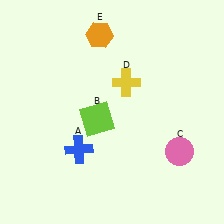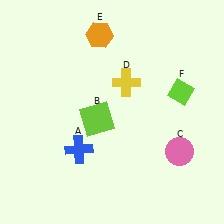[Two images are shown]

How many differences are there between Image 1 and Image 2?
There is 1 difference between the two images.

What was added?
A lime diamond (F) was added in Image 2.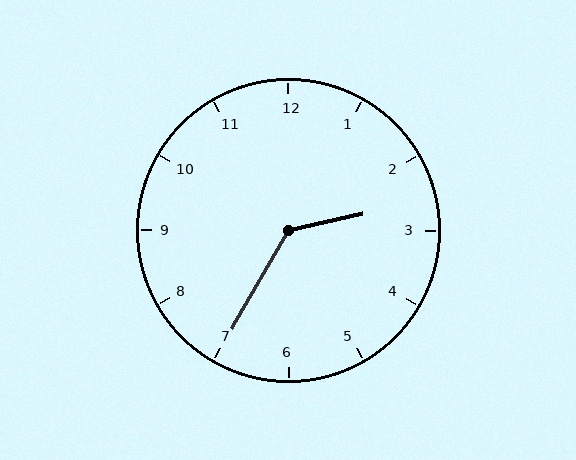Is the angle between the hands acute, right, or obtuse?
It is obtuse.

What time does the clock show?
2:35.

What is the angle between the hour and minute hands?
Approximately 132 degrees.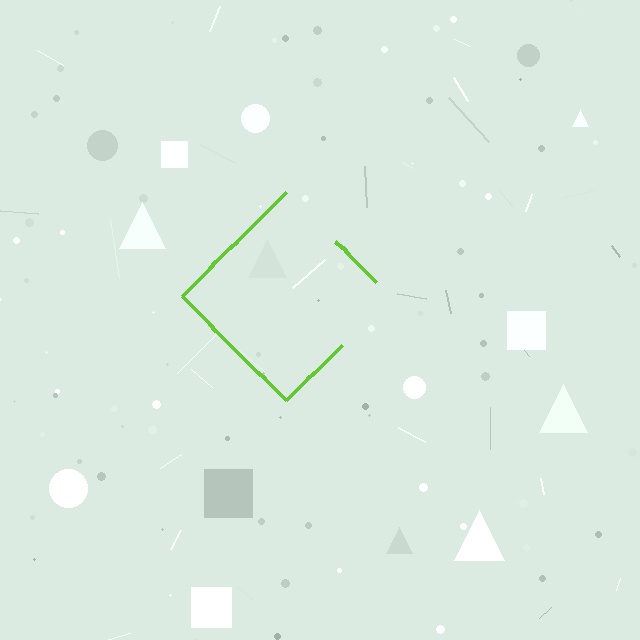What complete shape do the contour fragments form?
The contour fragments form a diamond.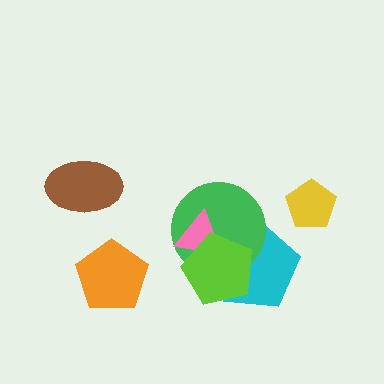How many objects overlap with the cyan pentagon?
3 objects overlap with the cyan pentagon.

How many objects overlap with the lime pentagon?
3 objects overlap with the lime pentagon.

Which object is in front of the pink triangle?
The lime pentagon is in front of the pink triangle.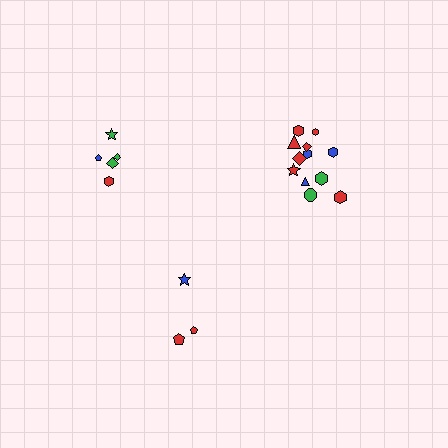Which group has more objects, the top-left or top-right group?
The top-right group.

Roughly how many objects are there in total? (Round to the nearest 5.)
Roughly 20 objects in total.